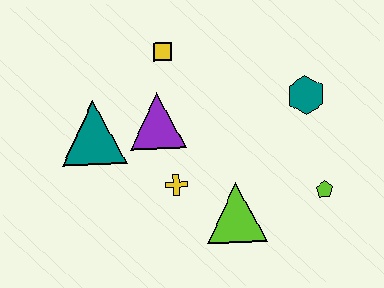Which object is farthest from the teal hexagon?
The teal triangle is farthest from the teal hexagon.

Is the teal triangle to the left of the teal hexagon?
Yes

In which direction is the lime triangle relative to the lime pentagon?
The lime triangle is to the left of the lime pentagon.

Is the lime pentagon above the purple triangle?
No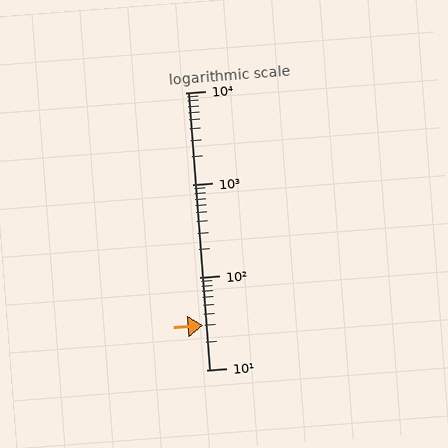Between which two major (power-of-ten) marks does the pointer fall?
The pointer is between 10 and 100.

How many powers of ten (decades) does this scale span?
The scale spans 3 decades, from 10 to 10000.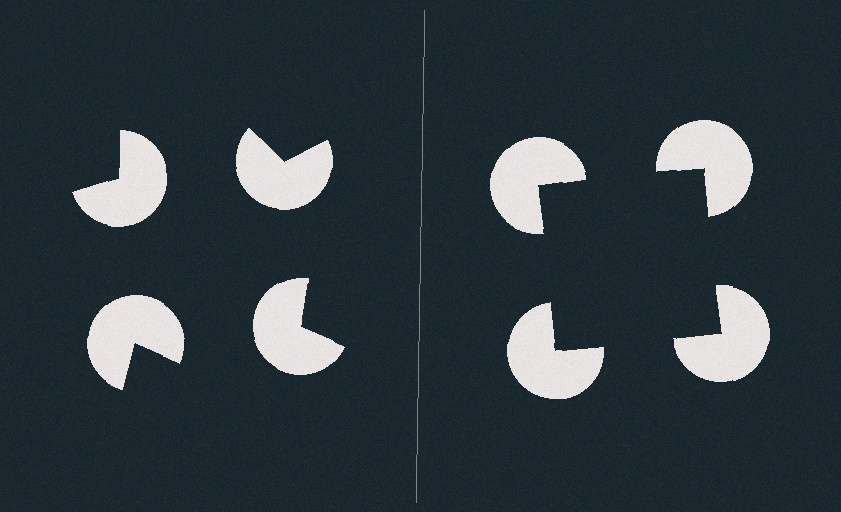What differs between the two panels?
The pac-man discs are positioned identically on both sides; only the wedge orientations differ. On the right they align to a square; on the left they are misaligned.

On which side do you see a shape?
An illusory square appears on the right side. On the left side the wedge cuts are rotated, so no coherent shape forms.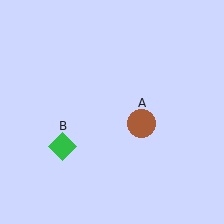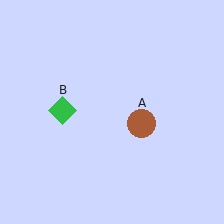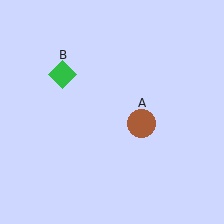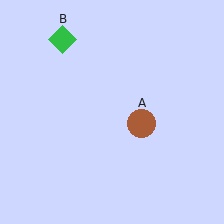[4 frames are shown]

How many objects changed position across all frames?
1 object changed position: green diamond (object B).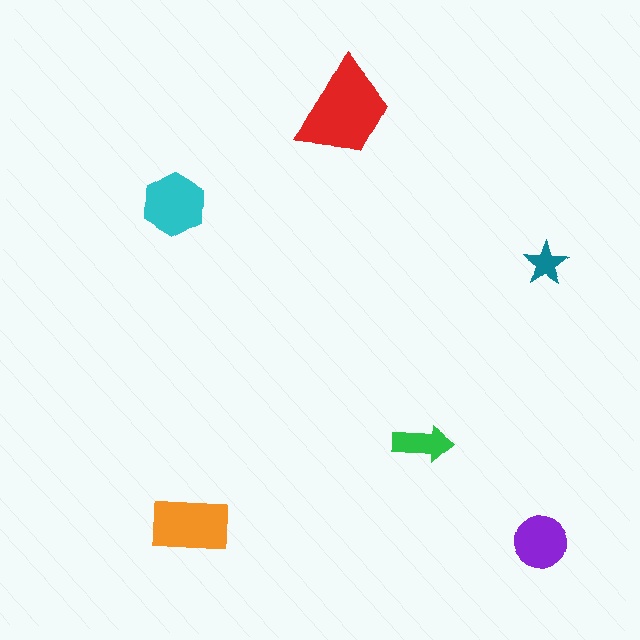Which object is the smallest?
The teal star.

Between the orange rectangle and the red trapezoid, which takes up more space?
The red trapezoid.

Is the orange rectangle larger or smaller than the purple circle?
Larger.